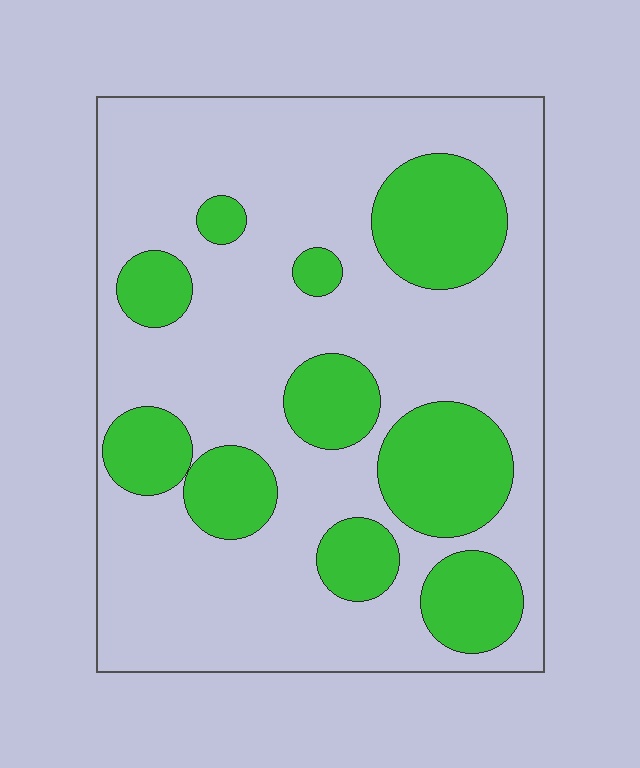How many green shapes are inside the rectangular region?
10.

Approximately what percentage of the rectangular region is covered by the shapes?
Approximately 30%.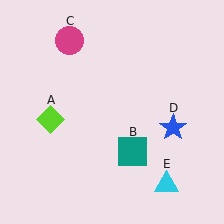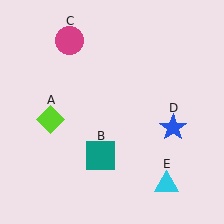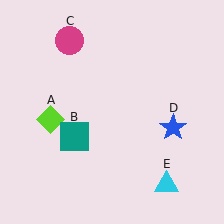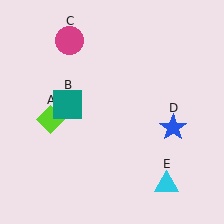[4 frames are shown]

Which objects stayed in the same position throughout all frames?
Lime diamond (object A) and magenta circle (object C) and blue star (object D) and cyan triangle (object E) remained stationary.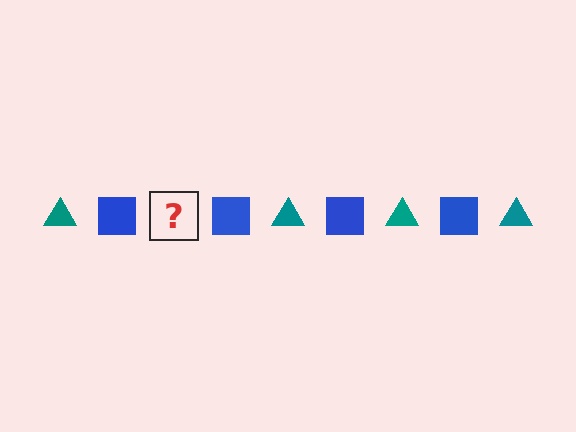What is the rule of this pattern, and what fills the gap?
The rule is that the pattern alternates between teal triangle and blue square. The gap should be filled with a teal triangle.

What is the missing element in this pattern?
The missing element is a teal triangle.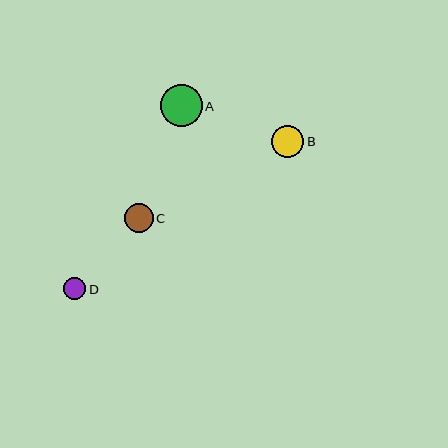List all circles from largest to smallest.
From largest to smallest: A, B, C, D.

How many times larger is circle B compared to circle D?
Circle B is approximately 1.4 times the size of circle D.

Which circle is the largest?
Circle A is the largest with a size of approximately 42 pixels.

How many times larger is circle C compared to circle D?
Circle C is approximately 1.3 times the size of circle D.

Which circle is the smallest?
Circle D is the smallest with a size of approximately 22 pixels.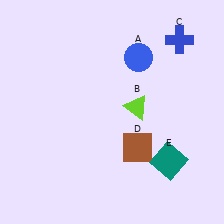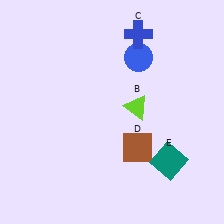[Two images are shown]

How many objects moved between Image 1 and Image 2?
1 object moved between the two images.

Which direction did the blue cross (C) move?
The blue cross (C) moved left.